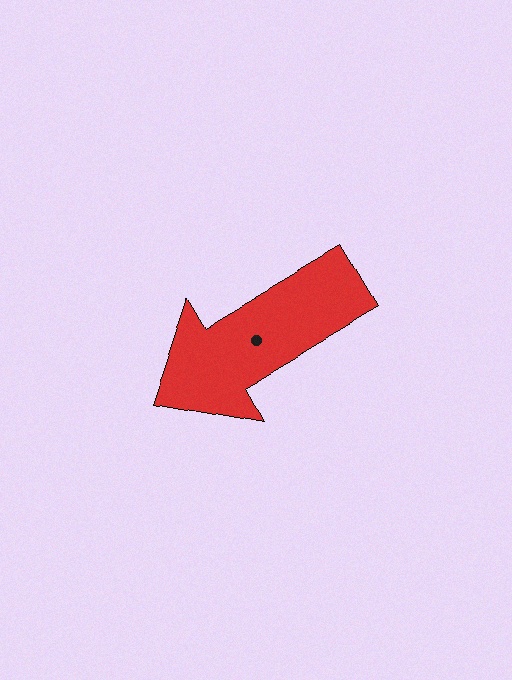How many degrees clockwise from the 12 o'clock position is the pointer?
Approximately 240 degrees.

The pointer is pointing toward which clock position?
Roughly 8 o'clock.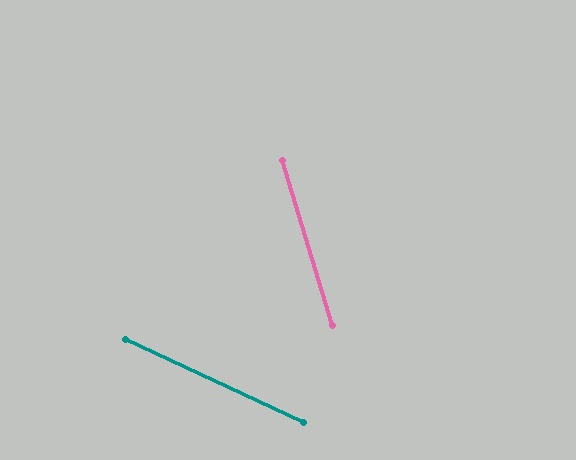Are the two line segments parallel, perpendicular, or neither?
Neither parallel nor perpendicular — they differ by about 48°.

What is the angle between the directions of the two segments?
Approximately 48 degrees.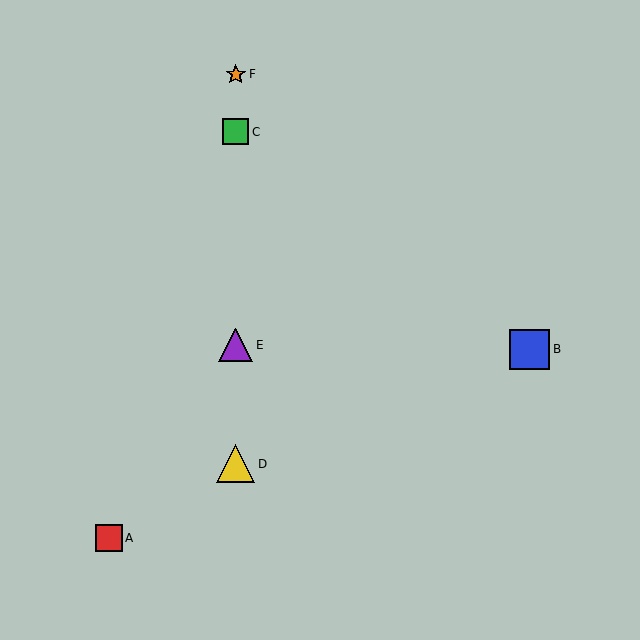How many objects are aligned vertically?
4 objects (C, D, E, F) are aligned vertically.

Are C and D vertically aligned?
Yes, both are at x≈236.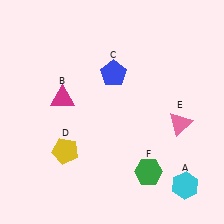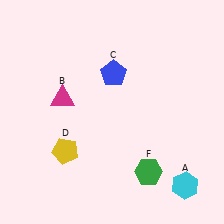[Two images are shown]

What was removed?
The pink triangle (E) was removed in Image 2.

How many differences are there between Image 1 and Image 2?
There is 1 difference between the two images.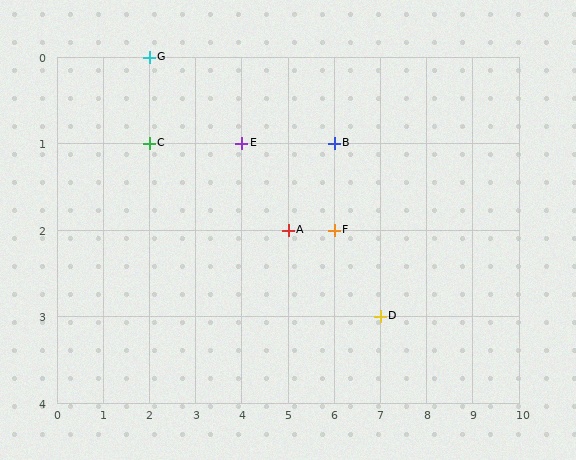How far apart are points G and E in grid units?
Points G and E are 2 columns and 1 row apart (about 2.2 grid units diagonally).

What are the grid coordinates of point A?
Point A is at grid coordinates (5, 2).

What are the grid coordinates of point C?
Point C is at grid coordinates (2, 1).